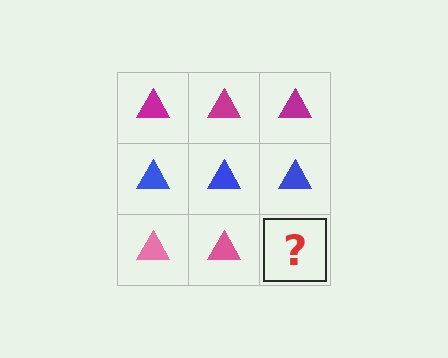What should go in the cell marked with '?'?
The missing cell should contain a pink triangle.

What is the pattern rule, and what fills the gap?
The rule is that each row has a consistent color. The gap should be filled with a pink triangle.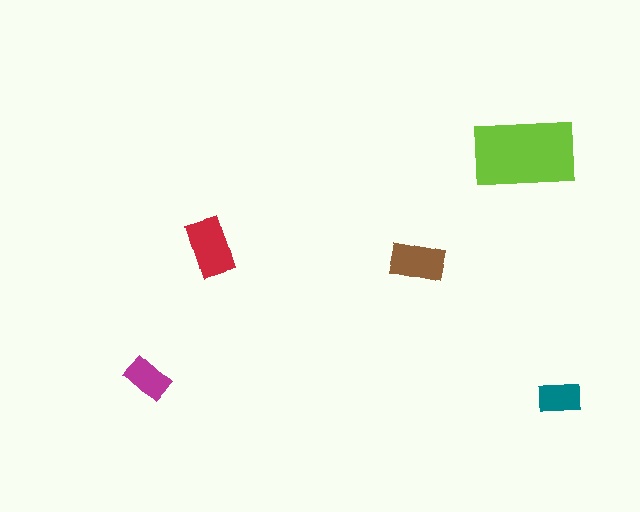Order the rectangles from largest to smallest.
the lime one, the red one, the brown one, the magenta one, the teal one.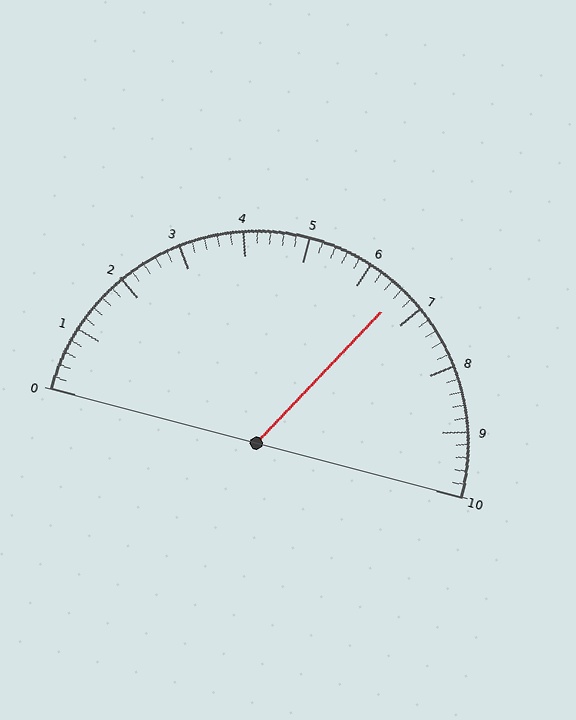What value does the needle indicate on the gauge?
The needle indicates approximately 6.6.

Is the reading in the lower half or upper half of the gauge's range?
The reading is in the upper half of the range (0 to 10).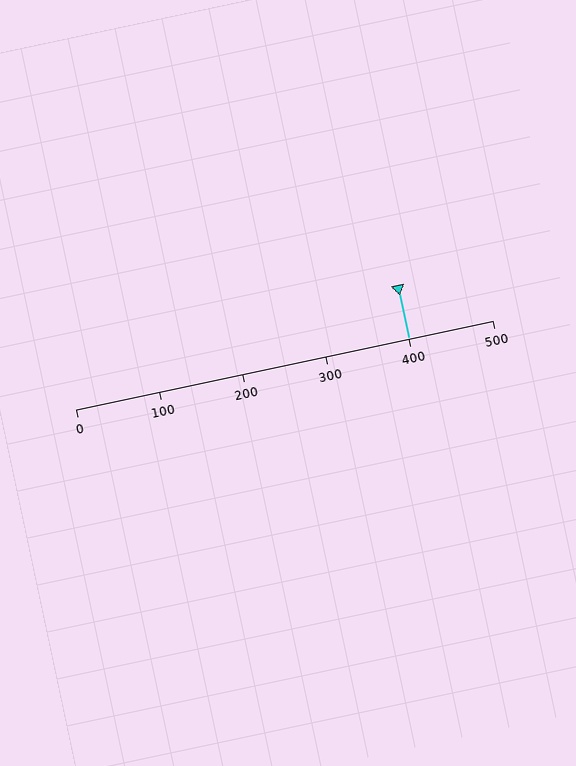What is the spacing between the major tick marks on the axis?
The major ticks are spaced 100 apart.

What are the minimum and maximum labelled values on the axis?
The axis runs from 0 to 500.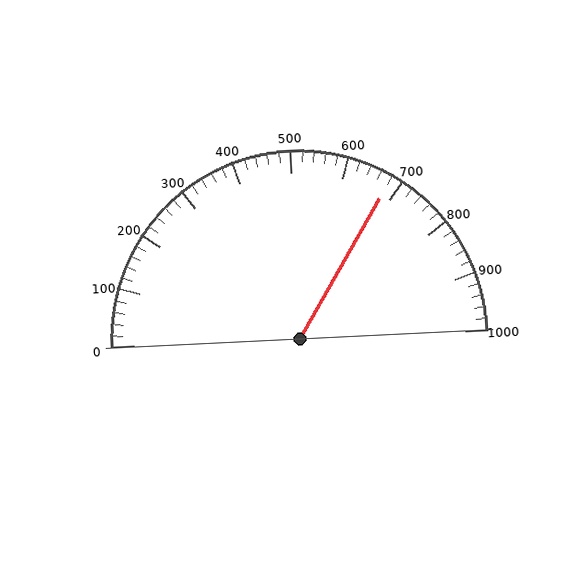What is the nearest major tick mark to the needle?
The nearest major tick mark is 700.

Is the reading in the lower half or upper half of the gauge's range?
The reading is in the upper half of the range (0 to 1000).